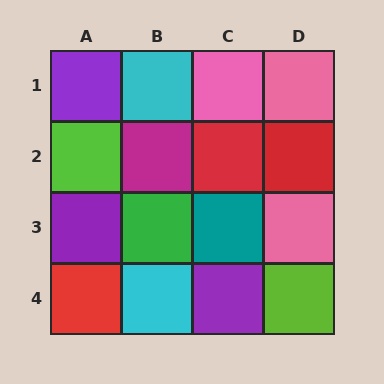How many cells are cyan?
2 cells are cyan.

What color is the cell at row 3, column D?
Pink.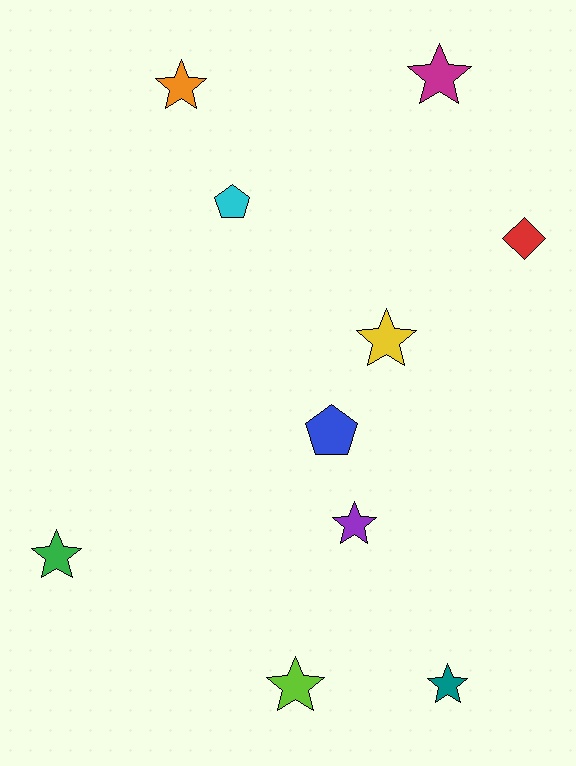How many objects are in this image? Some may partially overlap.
There are 10 objects.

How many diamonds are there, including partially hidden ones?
There is 1 diamond.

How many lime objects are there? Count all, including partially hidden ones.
There is 1 lime object.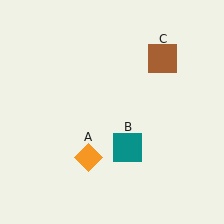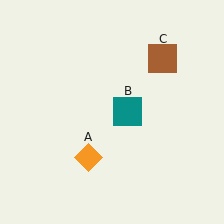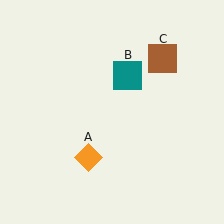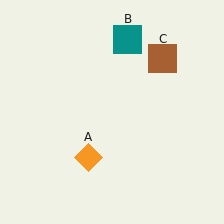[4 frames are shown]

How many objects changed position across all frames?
1 object changed position: teal square (object B).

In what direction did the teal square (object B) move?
The teal square (object B) moved up.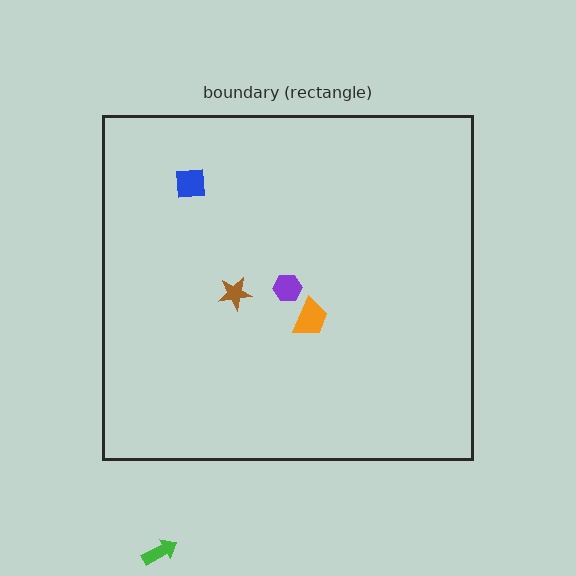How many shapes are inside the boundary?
4 inside, 1 outside.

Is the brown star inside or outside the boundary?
Inside.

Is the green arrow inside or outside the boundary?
Outside.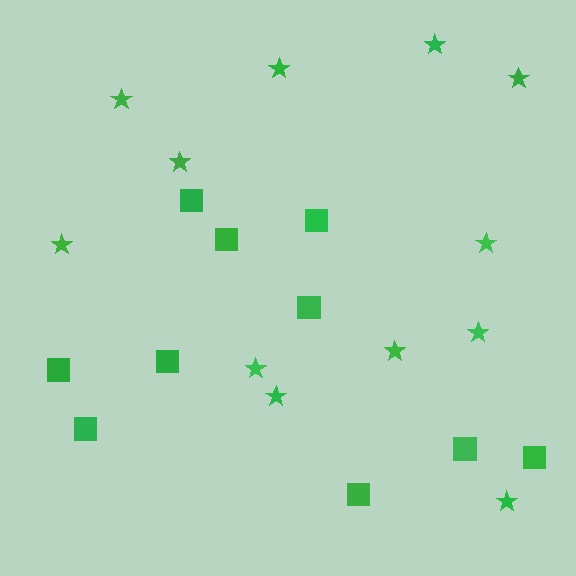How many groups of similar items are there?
There are 2 groups: one group of squares (10) and one group of stars (12).